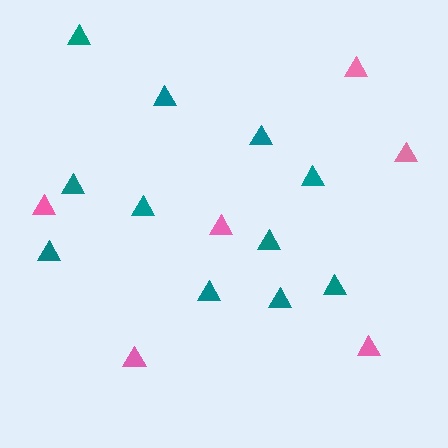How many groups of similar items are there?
There are 2 groups: one group of pink triangles (6) and one group of teal triangles (11).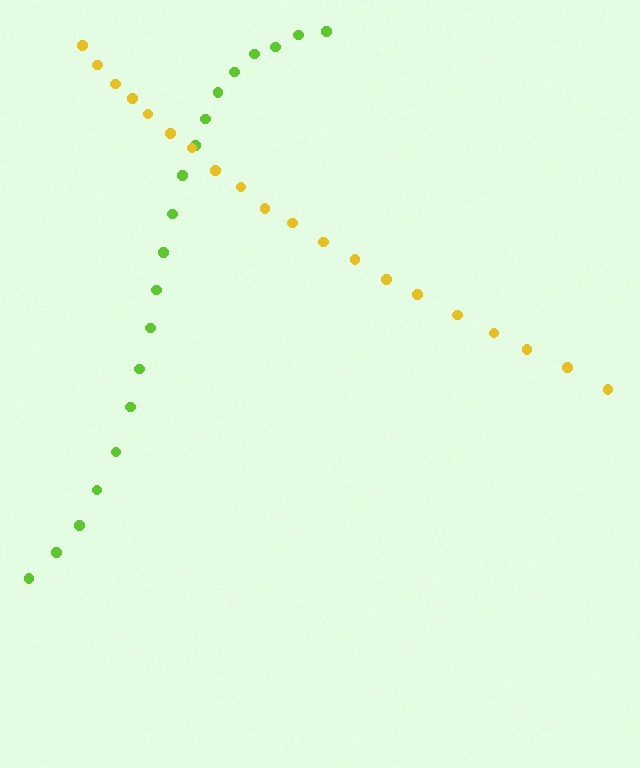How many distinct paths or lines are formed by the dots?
There are 2 distinct paths.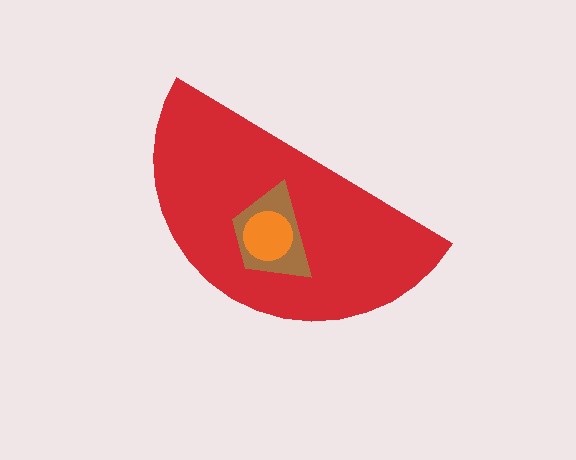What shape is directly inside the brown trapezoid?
The orange circle.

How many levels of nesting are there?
3.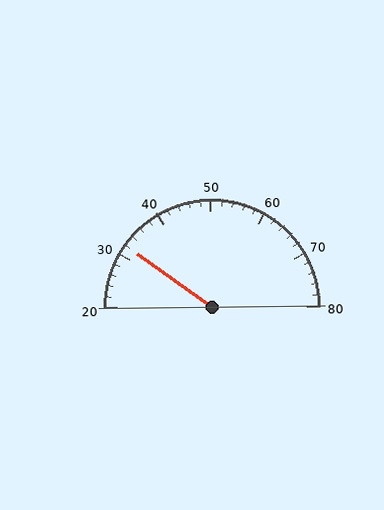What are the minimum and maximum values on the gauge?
The gauge ranges from 20 to 80.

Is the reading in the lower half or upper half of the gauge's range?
The reading is in the lower half of the range (20 to 80).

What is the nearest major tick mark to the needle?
The nearest major tick mark is 30.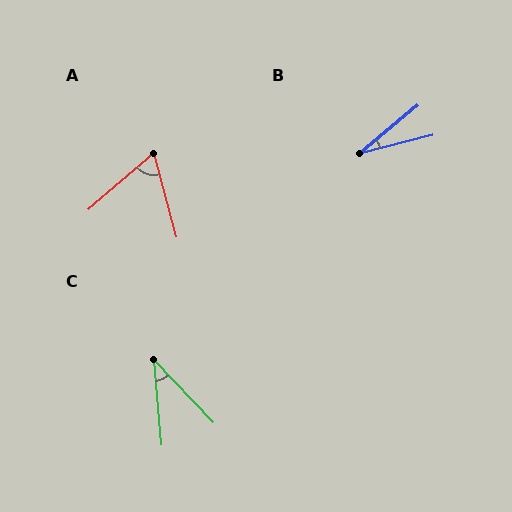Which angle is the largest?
A, at approximately 64 degrees.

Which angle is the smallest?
B, at approximately 26 degrees.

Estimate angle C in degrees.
Approximately 38 degrees.